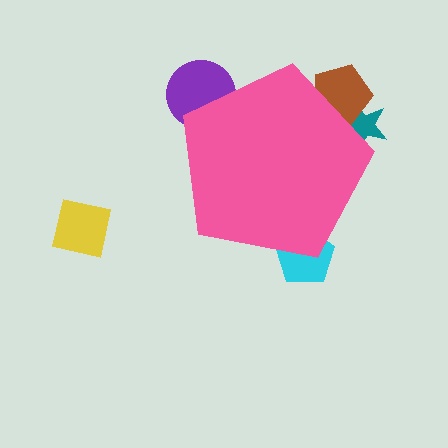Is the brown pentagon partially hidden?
Yes, the brown pentagon is partially hidden behind the pink pentagon.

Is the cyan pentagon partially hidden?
Yes, the cyan pentagon is partially hidden behind the pink pentagon.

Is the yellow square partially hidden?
No, the yellow square is fully visible.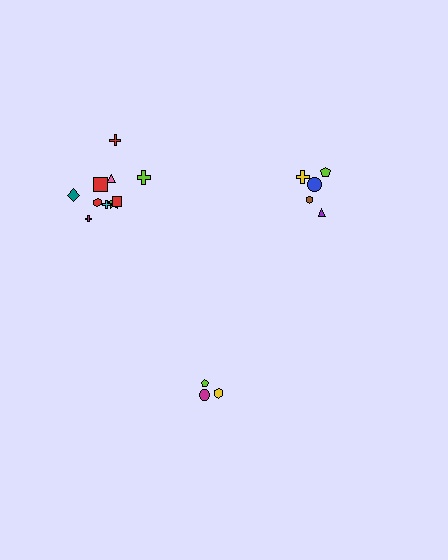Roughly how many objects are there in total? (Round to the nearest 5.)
Roughly 20 objects in total.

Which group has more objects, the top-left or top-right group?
The top-left group.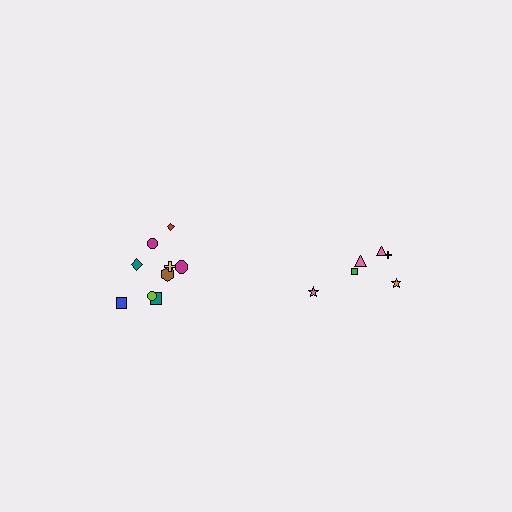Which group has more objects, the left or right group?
The left group.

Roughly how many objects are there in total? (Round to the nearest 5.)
Roughly 15 objects in total.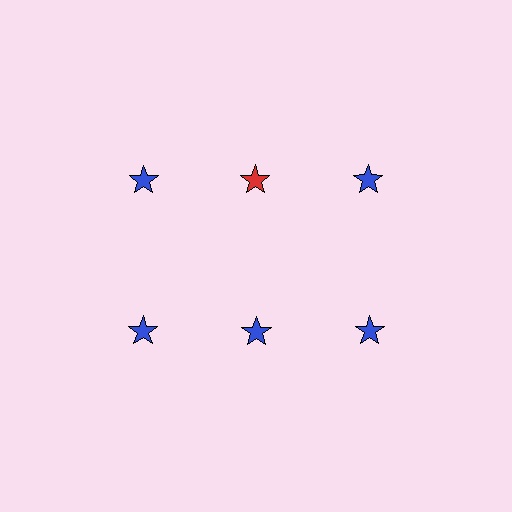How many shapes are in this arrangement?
There are 6 shapes arranged in a grid pattern.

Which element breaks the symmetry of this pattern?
The red star in the top row, second from left column breaks the symmetry. All other shapes are blue stars.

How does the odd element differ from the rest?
It has a different color: red instead of blue.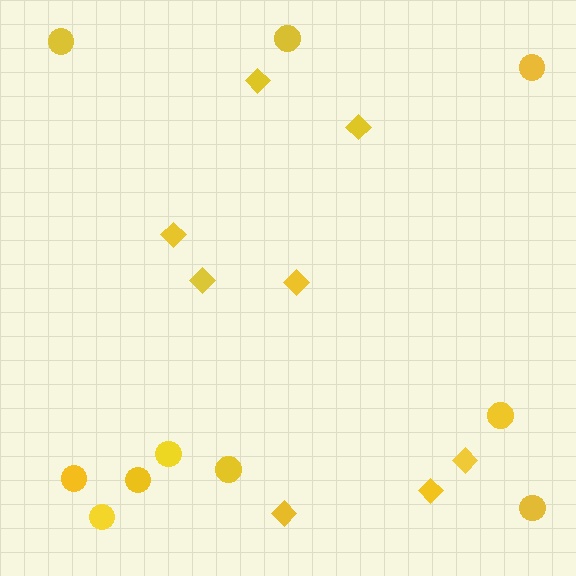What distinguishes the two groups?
There are 2 groups: one group of diamonds (8) and one group of circles (10).